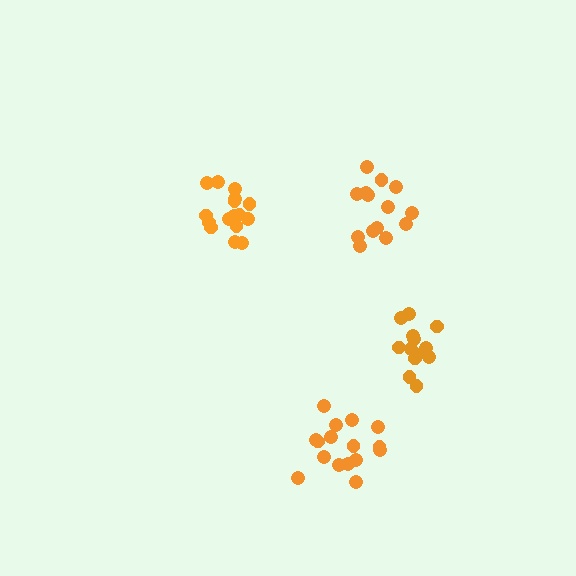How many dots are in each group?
Group 1: 14 dots, Group 2: 16 dots, Group 3: 13 dots, Group 4: 16 dots (59 total).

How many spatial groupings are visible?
There are 4 spatial groupings.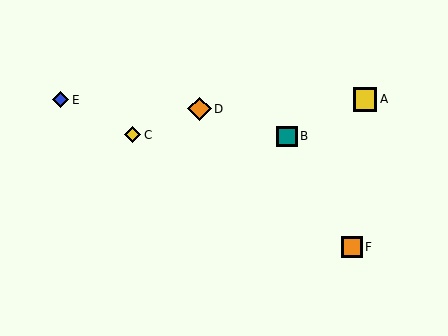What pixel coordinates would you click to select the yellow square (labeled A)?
Click at (365, 99) to select the yellow square A.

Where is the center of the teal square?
The center of the teal square is at (287, 136).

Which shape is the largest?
The orange diamond (labeled D) is the largest.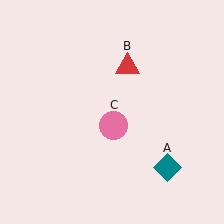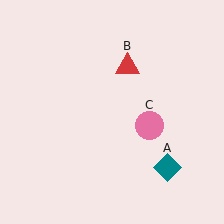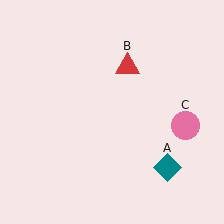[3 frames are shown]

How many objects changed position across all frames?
1 object changed position: pink circle (object C).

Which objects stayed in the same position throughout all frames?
Teal diamond (object A) and red triangle (object B) remained stationary.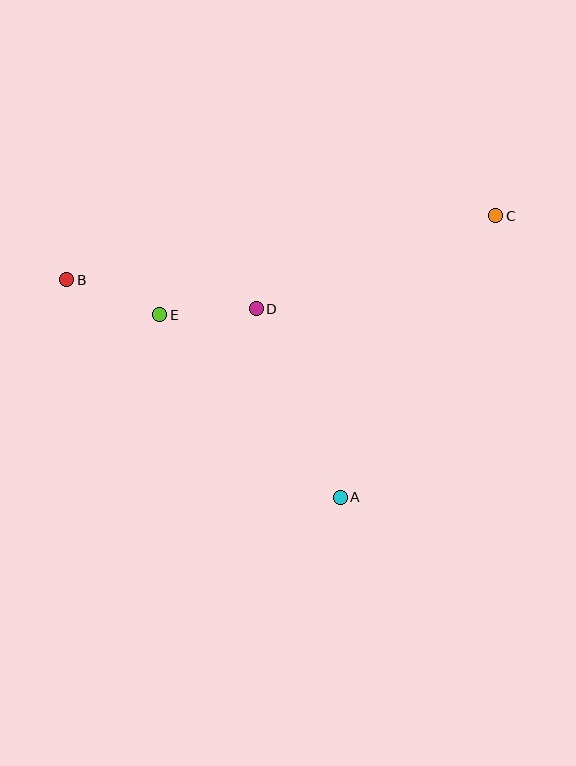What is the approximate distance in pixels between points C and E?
The distance between C and E is approximately 350 pixels.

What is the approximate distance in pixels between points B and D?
The distance between B and D is approximately 192 pixels.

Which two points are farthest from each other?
Points B and C are farthest from each other.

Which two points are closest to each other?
Points D and E are closest to each other.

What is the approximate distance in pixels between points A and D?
The distance between A and D is approximately 206 pixels.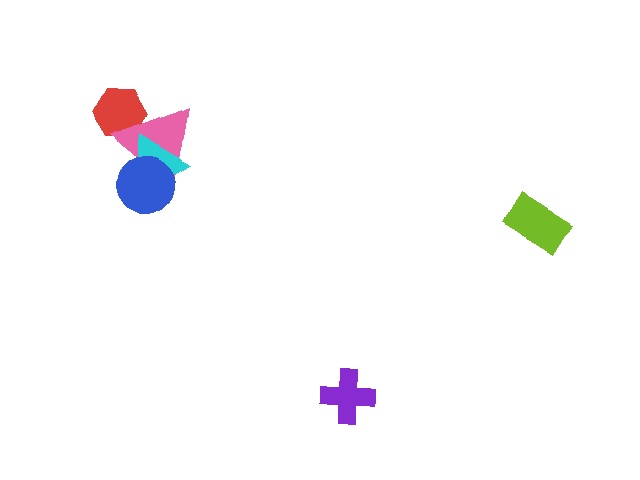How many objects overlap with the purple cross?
0 objects overlap with the purple cross.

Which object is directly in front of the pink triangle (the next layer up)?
The cyan triangle is directly in front of the pink triangle.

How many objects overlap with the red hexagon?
1 object overlaps with the red hexagon.